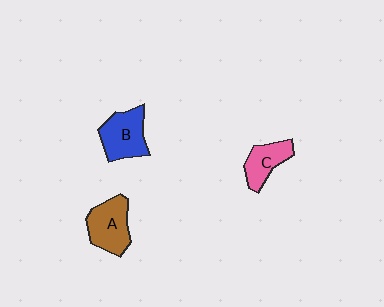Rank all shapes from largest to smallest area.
From largest to smallest: B (blue), A (brown), C (pink).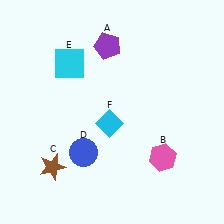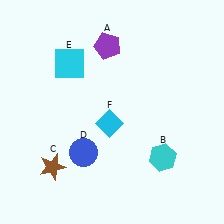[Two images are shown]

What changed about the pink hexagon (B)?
In Image 1, B is pink. In Image 2, it changed to cyan.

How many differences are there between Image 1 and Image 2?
There is 1 difference between the two images.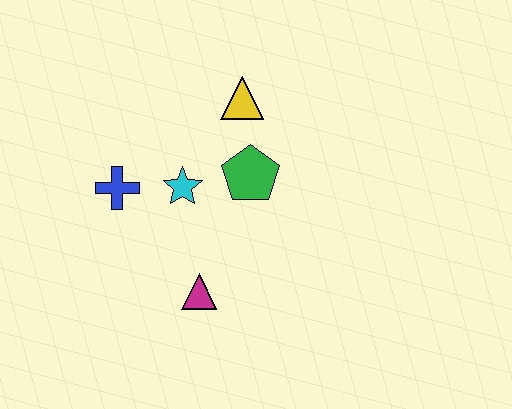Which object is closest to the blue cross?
The cyan star is closest to the blue cross.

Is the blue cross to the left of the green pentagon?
Yes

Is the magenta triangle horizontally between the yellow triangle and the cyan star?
Yes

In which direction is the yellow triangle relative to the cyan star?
The yellow triangle is above the cyan star.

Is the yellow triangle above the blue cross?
Yes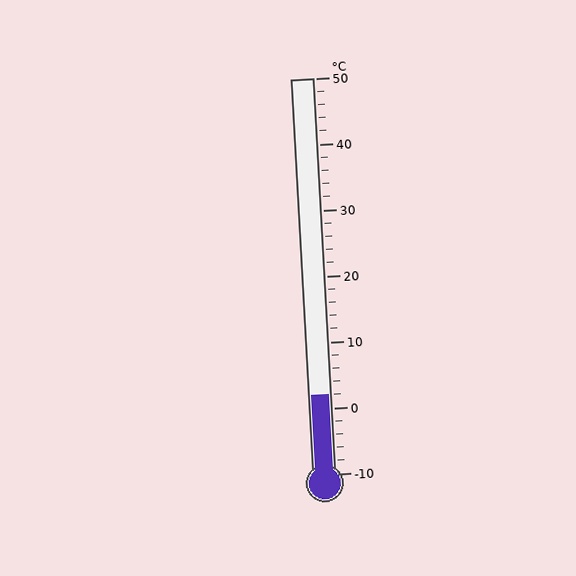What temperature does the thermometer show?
The thermometer shows approximately 2°C.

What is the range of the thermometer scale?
The thermometer scale ranges from -10°C to 50°C.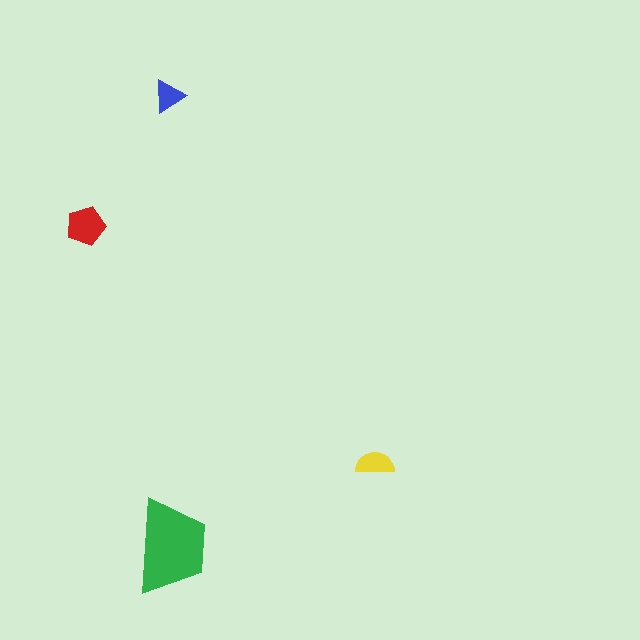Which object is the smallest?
The blue triangle.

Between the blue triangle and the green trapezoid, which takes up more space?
The green trapezoid.